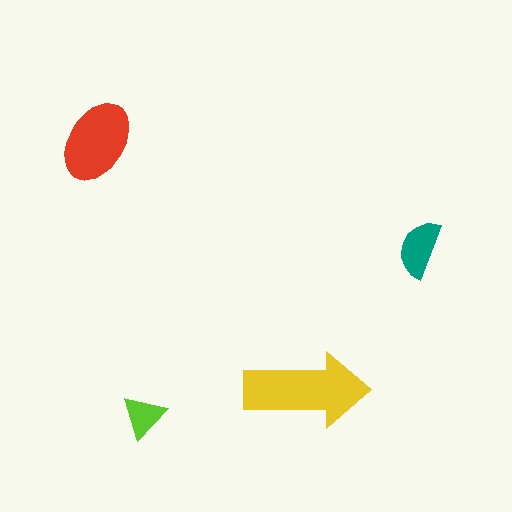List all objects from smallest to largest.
The lime triangle, the teal semicircle, the red ellipse, the yellow arrow.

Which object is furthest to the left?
The red ellipse is leftmost.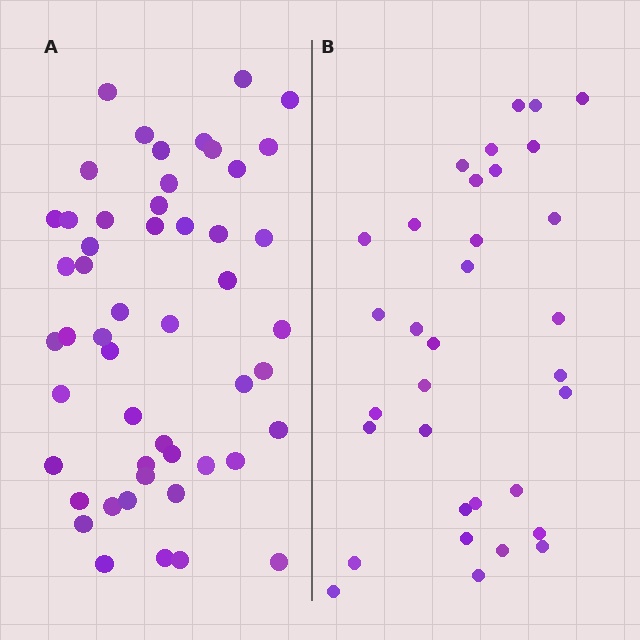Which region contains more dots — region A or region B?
Region A (the left region) has more dots.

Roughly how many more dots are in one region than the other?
Region A has approximately 20 more dots than region B.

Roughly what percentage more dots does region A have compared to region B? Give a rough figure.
About 55% more.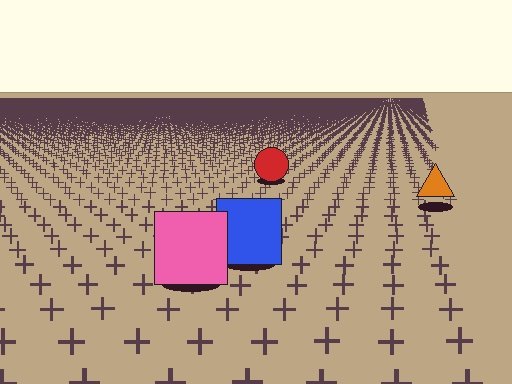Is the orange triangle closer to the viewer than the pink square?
No. The pink square is closer — you can tell from the texture gradient: the ground texture is coarser near it.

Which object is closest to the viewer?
The pink square is closest. The texture marks near it are larger and more spread out.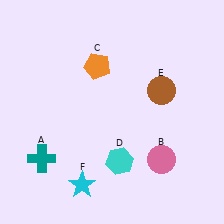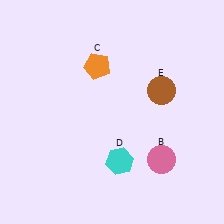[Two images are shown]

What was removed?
The cyan star (F), the teal cross (A) were removed in Image 2.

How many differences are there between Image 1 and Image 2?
There are 2 differences between the two images.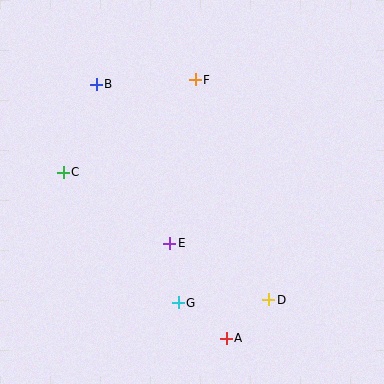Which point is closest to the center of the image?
Point E at (170, 243) is closest to the center.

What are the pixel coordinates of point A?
Point A is at (226, 338).